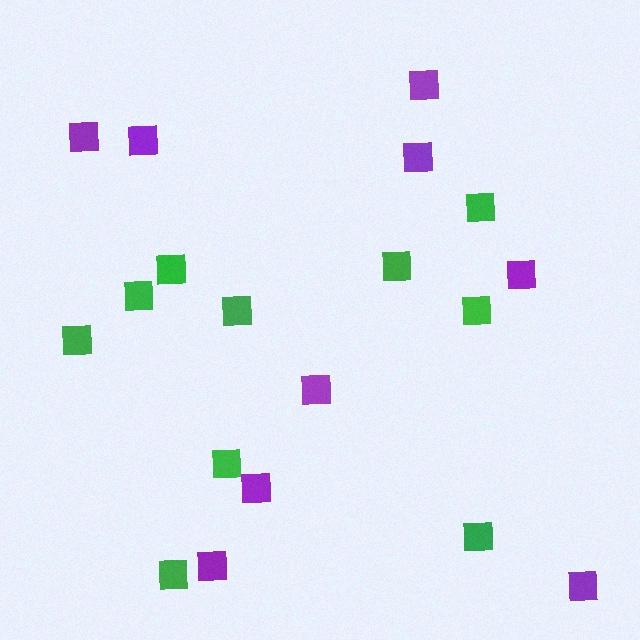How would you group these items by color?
There are 2 groups: one group of purple squares (9) and one group of green squares (10).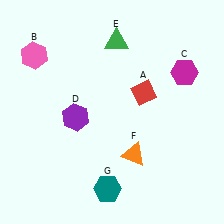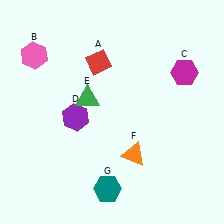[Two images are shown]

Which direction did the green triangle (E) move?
The green triangle (E) moved down.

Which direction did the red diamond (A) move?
The red diamond (A) moved left.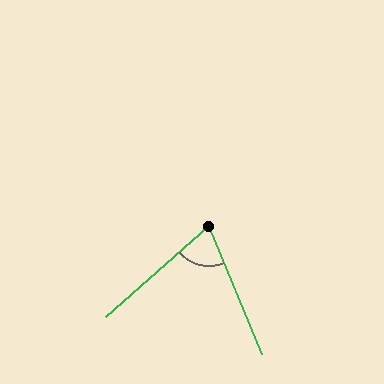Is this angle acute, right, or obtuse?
It is acute.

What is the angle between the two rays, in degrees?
Approximately 71 degrees.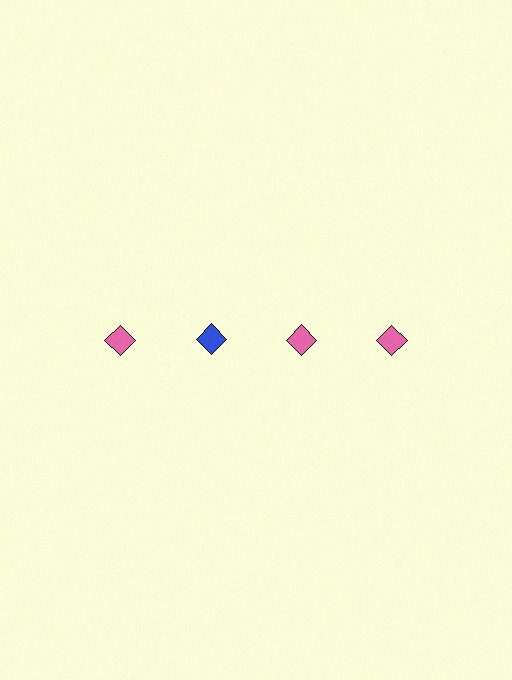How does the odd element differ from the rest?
It has a different color: blue instead of pink.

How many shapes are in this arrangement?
There are 4 shapes arranged in a grid pattern.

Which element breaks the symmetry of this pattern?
The blue diamond in the top row, second from left column breaks the symmetry. All other shapes are pink diamonds.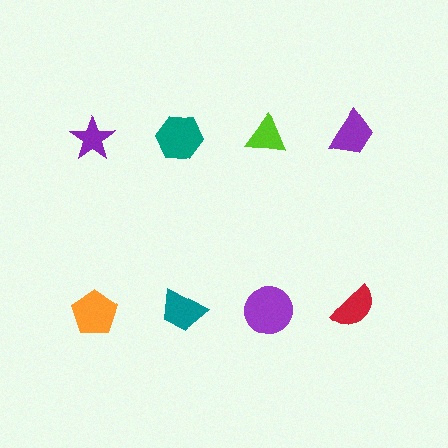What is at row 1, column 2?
A teal hexagon.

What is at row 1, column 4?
A purple trapezoid.